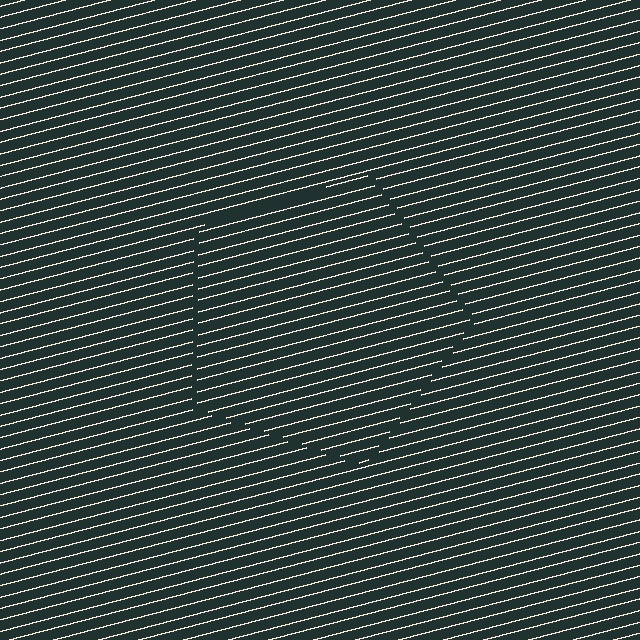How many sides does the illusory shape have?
5 sides — the line-ends trace a pentagon.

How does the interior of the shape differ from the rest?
The interior of the shape contains the same grating, shifted by half a period — the contour is defined by the phase discontinuity where line-ends from the inner and outer gratings abut.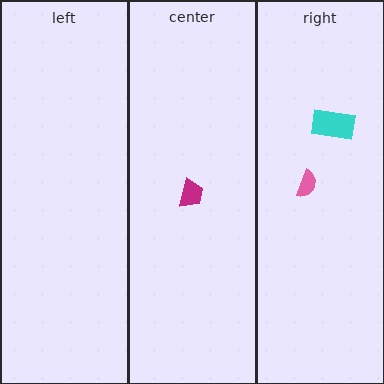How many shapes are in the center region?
1.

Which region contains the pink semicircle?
The right region.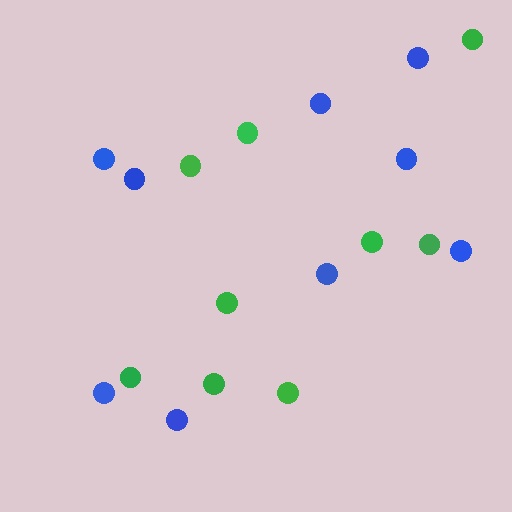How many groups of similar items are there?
There are 2 groups: one group of green circles (9) and one group of blue circles (9).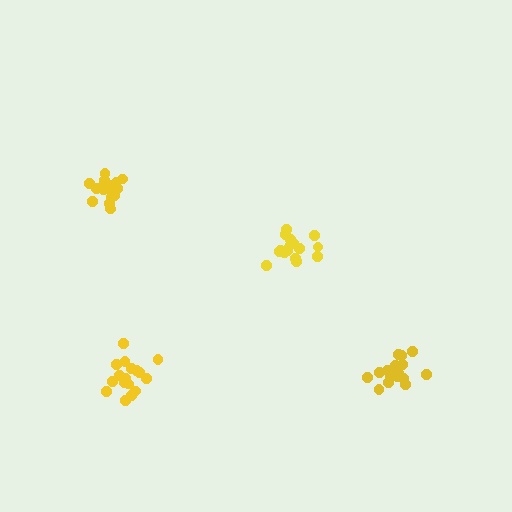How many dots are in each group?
Group 1: 18 dots, Group 2: 17 dots, Group 3: 18 dots, Group 4: 17 dots (70 total).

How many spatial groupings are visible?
There are 4 spatial groupings.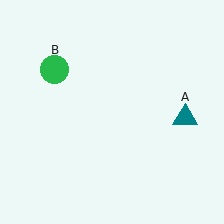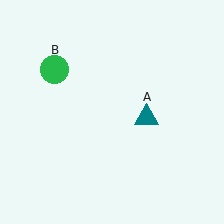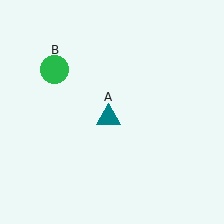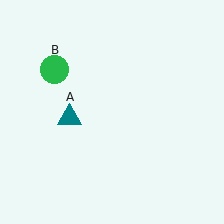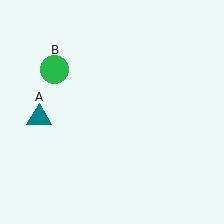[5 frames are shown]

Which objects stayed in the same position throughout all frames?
Green circle (object B) remained stationary.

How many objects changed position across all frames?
1 object changed position: teal triangle (object A).